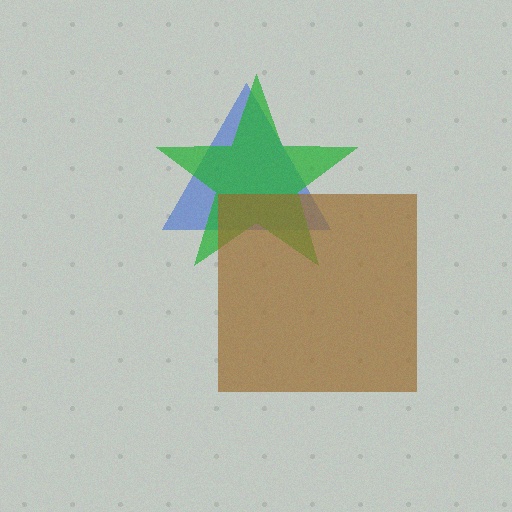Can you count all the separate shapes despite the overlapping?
Yes, there are 3 separate shapes.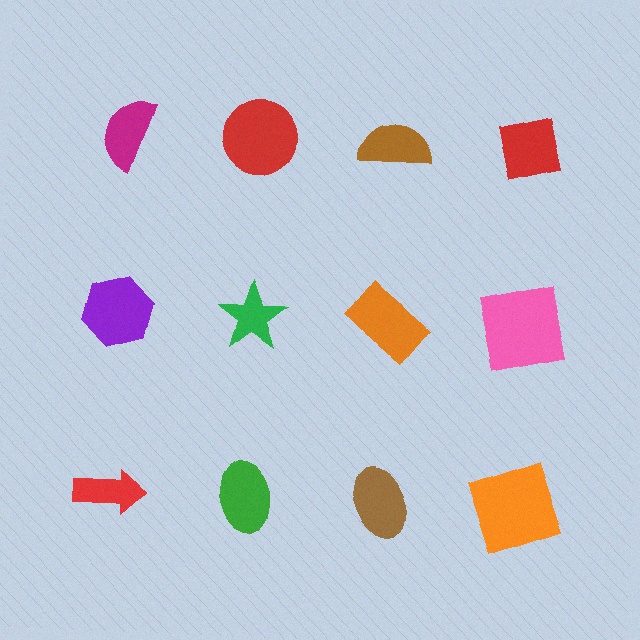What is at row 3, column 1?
A red arrow.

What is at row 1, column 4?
A red square.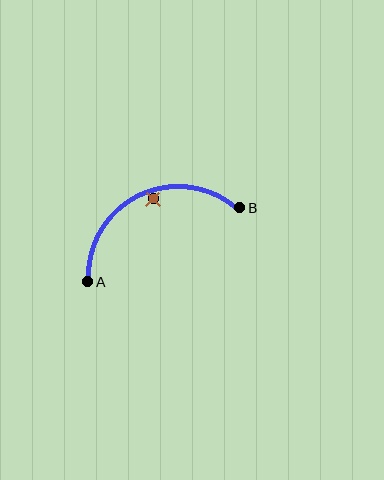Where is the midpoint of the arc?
The arc midpoint is the point on the curve farthest from the straight line joining A and B. It sits above that line.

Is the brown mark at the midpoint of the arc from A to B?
No — the brown mark does not lie on the arc at all. It sits slightly inside the curve.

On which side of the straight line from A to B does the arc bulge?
The arc bulges above the straight line connecting A and B.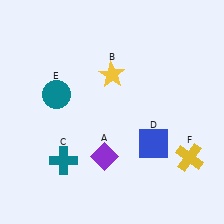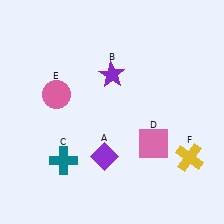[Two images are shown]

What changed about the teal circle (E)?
In Image 1, E is teal. In Image 2, it changed to pink.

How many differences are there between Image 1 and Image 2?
There are 3 differences between the two images.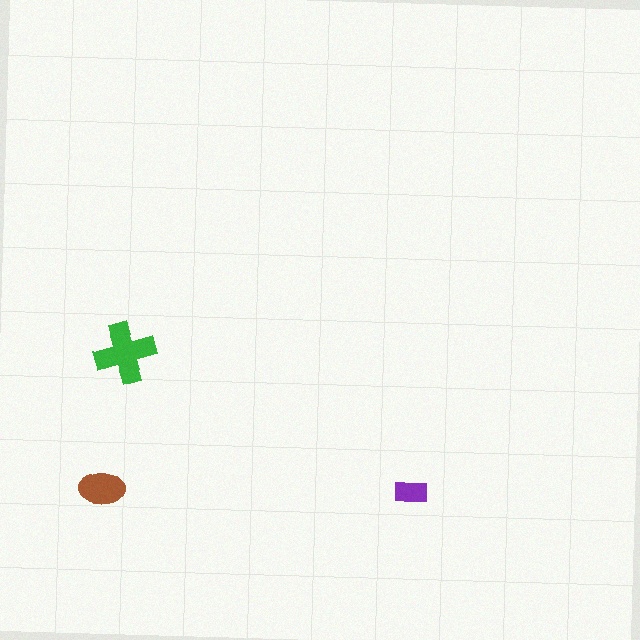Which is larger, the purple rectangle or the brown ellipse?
The brown ellipse.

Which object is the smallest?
The purple rectangle.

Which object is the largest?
The green cross.